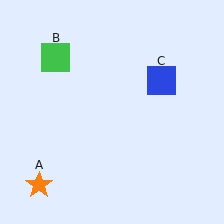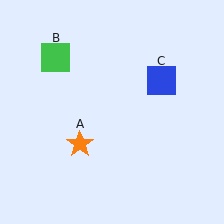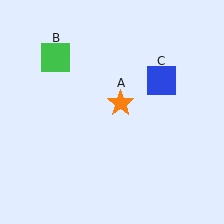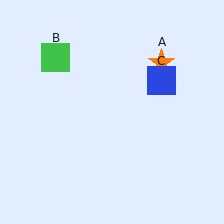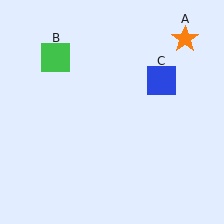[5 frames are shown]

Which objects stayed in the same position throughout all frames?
Green square (object B) and blue square (object C) remained stationary.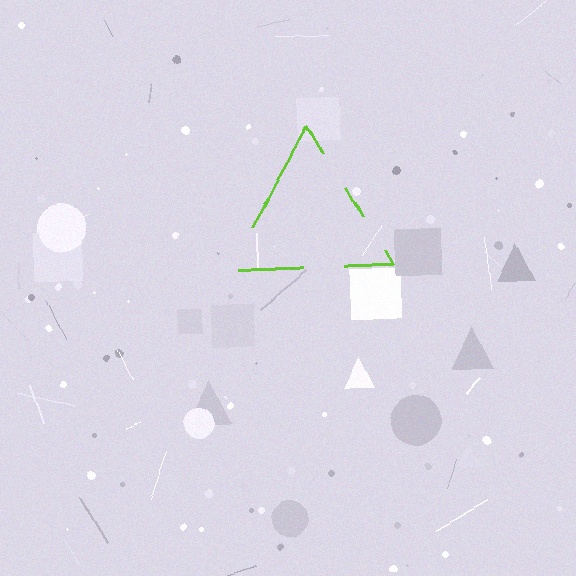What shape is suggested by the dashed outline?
The dashed outline suggests a triangle.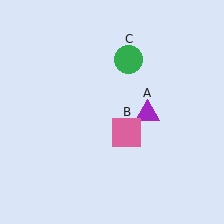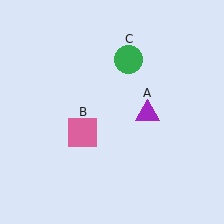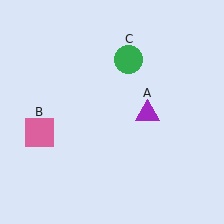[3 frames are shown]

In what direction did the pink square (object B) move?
The pink square (object B) moved left.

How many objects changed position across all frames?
1 object changed position: pink square (object B).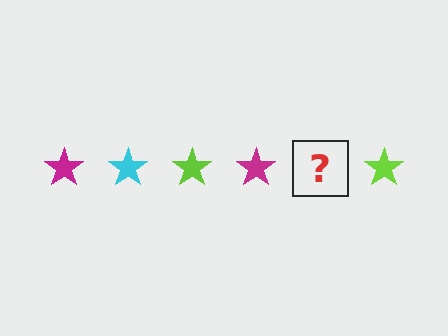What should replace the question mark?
The question mark should be replaced with a cyan star.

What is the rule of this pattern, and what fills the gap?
The rule is that the pattern cycles through magenta, cyan, lime stars. The gap should be filled with a cyan star.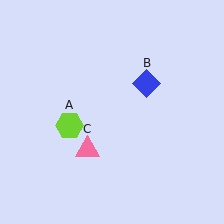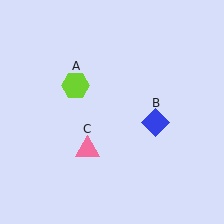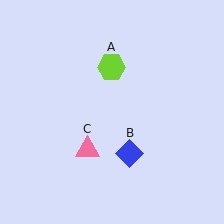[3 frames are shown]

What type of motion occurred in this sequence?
The lime hexagon (object A), blue diamond (object B) rotated clockwise around the center of the scene.